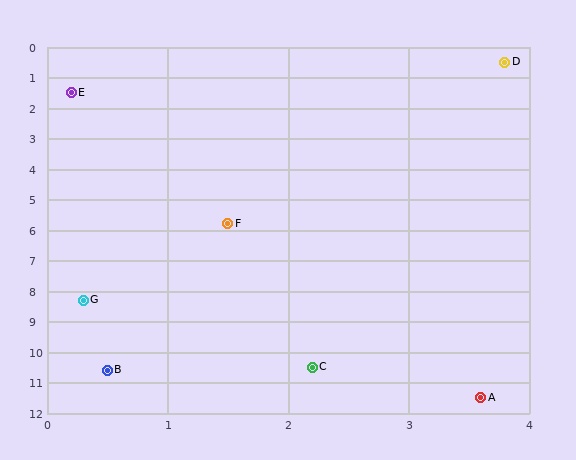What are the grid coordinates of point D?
Point D is at approximately (3.8, 0.5).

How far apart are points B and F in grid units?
Points B and F are about 4.9 grid units apart.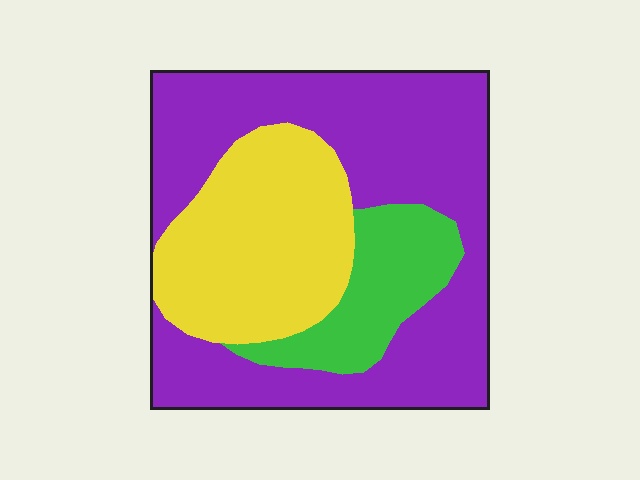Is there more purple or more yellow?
Purple.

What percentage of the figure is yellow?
Yellow covers about 30% of the figure.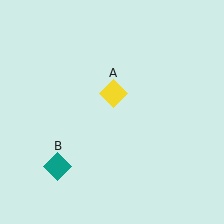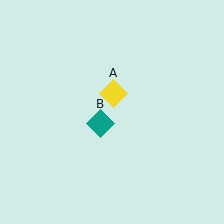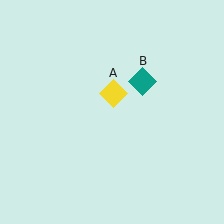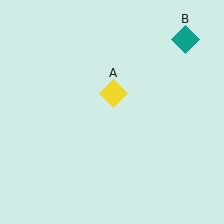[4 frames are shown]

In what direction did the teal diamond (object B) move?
The teal diamond (object B) moved up and to the right.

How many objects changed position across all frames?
1 object changed position: teal diamond (object B).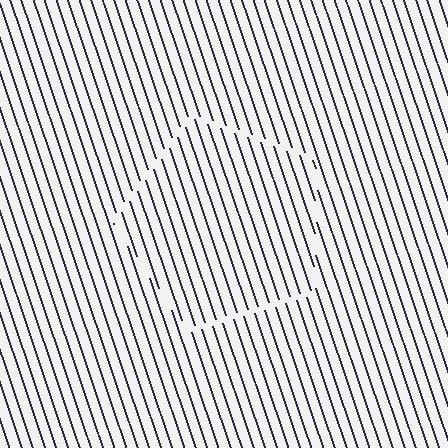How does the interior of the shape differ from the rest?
The interior of the shape contains the same grating, shifted by half a period — the contour is defined by the phase discontinuity where line-ends from the inner and outer gratings abut.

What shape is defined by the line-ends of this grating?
An illusory pentagon. The interior of the shape contains the same grating, shifted by half a period — the contour is defined by the phase discontinuity where line-ends from the inner and outer gratings abut.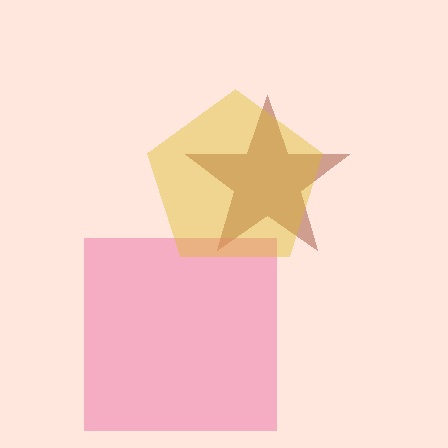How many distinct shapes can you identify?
There are 3 distinct shapes: a brown star, a pink square, a yellow pentagon.